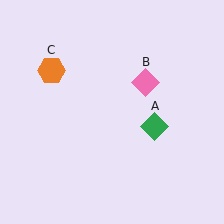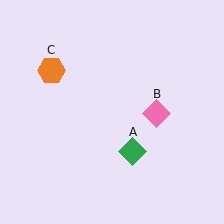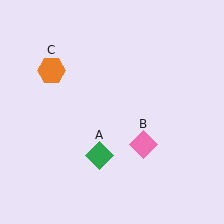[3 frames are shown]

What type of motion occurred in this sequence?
The green diamond (object A), pink diamond (object B) rotated clockwise around the center of the scene.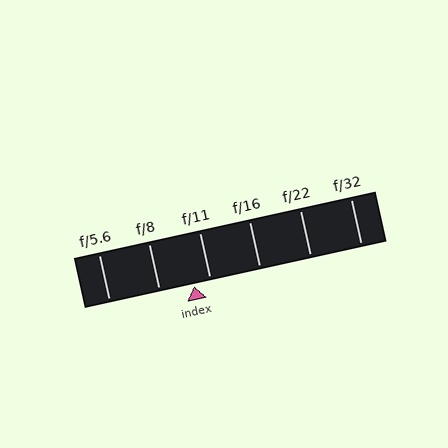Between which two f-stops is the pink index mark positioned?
The index mark is between f/8 and f/11.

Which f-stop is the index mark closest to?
The index mark is closest to f/11.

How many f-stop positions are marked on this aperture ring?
There are 6 f-stop positions marked.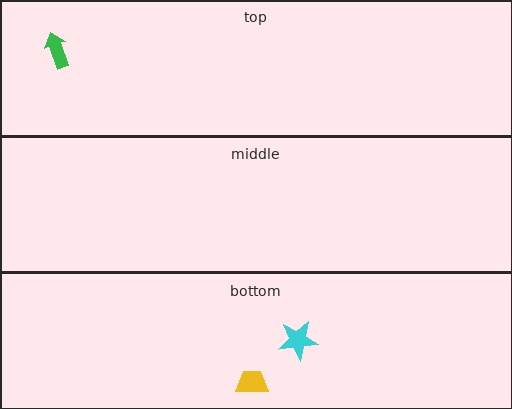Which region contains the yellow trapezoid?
The bottom region.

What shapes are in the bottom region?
The yellow trapezoid, the cyan star.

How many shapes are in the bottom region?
2.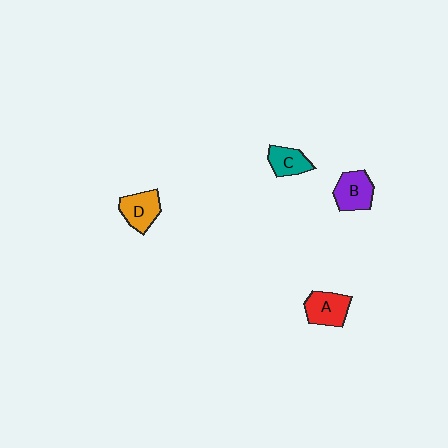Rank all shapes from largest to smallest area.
From largest to smallest: B (purple), A (red), D (orange), C (teal).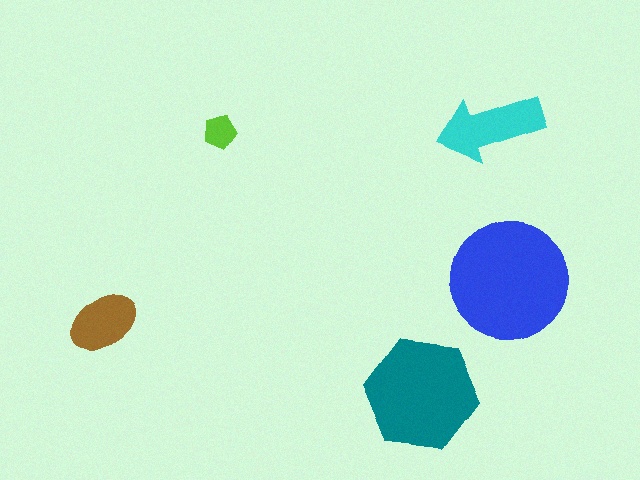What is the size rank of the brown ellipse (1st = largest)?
4th.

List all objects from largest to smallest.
The blue circle, the teal hexagon, the cyan arrow, the brown ellipse, the lime pentagon.